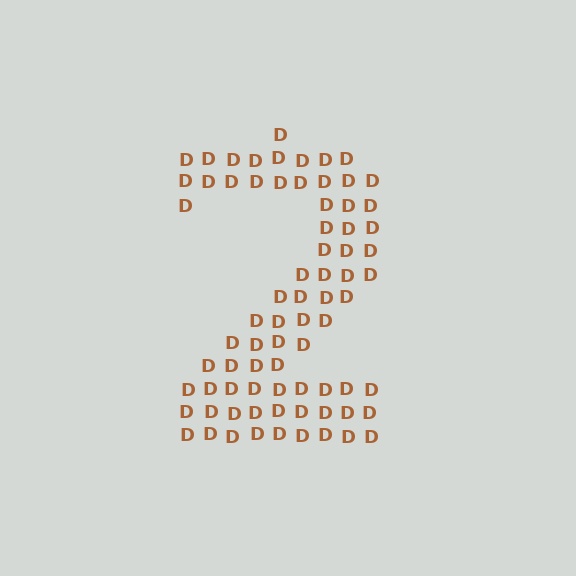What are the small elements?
The small elements are letter D's.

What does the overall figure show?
The overall figure shows the digit 2.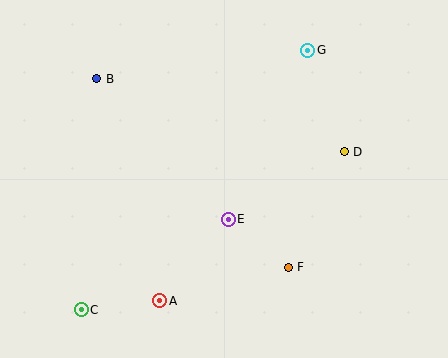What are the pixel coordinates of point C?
Point C is at (81, 310).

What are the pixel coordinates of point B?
Point B is at (97, 79).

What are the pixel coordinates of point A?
Point A is at (160, 301).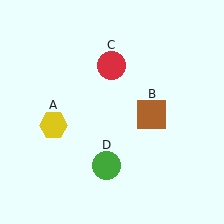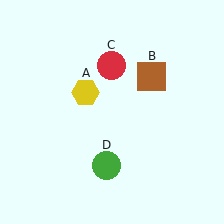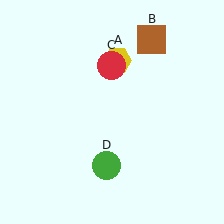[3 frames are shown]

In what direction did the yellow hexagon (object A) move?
The yellow hexagon (object A) moved up and to the right.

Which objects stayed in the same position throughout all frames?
Red circle (object C) and green circle (object D) remained stationary.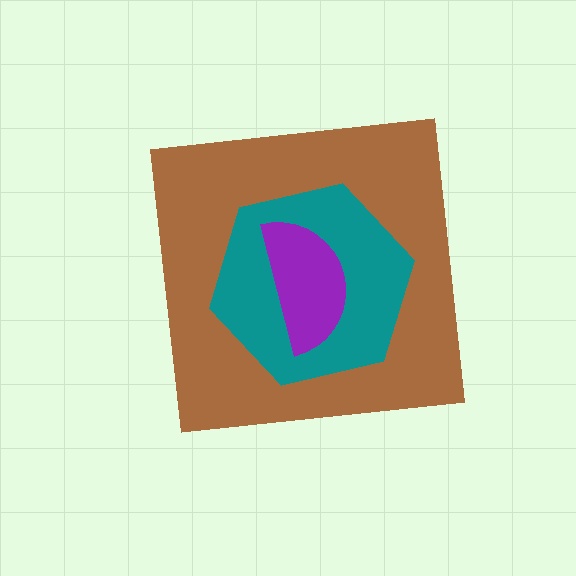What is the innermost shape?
The purple semicircle.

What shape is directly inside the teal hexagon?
The purple semicircle.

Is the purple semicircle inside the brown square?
Yes.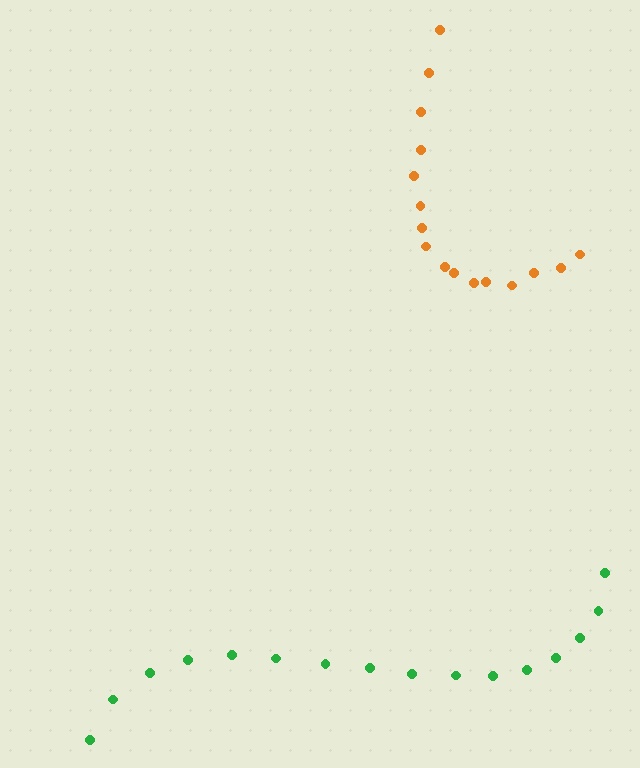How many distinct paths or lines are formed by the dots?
There are 2 distinct paths.